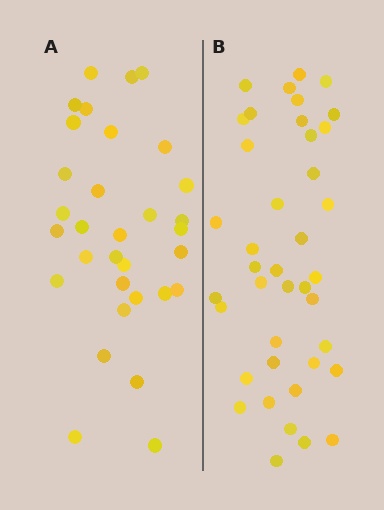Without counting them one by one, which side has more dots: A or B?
Region B (the right region) has more dots.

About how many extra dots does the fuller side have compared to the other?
Region B has roughly 8 or so more dots than region A.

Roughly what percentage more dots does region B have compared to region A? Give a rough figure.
About 25% more.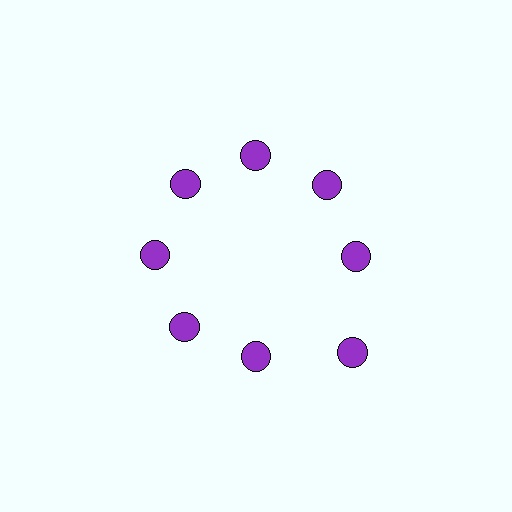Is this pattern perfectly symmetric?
No. The 8 purple circles are arranged in a ring, but one element near the 4 o'clock position is pushed outward from the center, breaking the 8-fold rotational symmetry.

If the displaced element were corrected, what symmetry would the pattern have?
It would have 8-fold rotational symmetry — the pattern would map onto itself every 45 degrees.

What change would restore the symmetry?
The symmetry would be restored by moving it inward, back onto the ring so that all 8 circles sit at equal angles and equal distance from the center.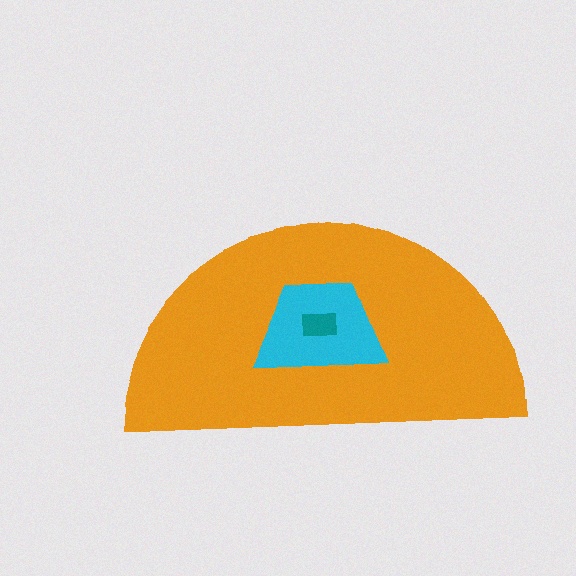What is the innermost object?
The teal rectangle.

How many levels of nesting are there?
3.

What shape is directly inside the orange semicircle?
The cyan trapezoid.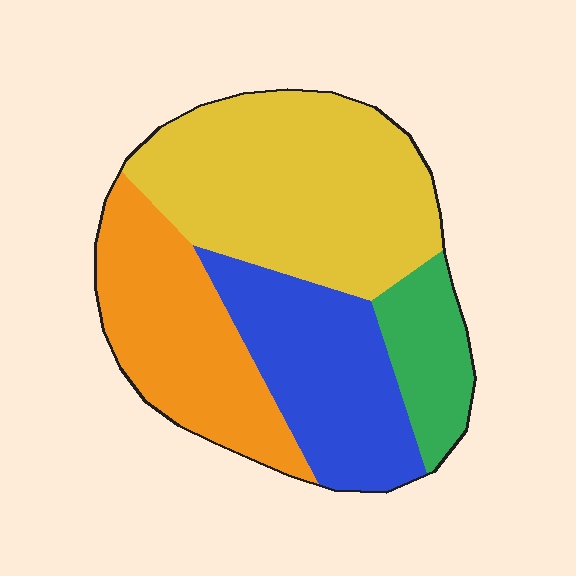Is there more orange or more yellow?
Yellow.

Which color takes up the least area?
Green, at roughly 10%.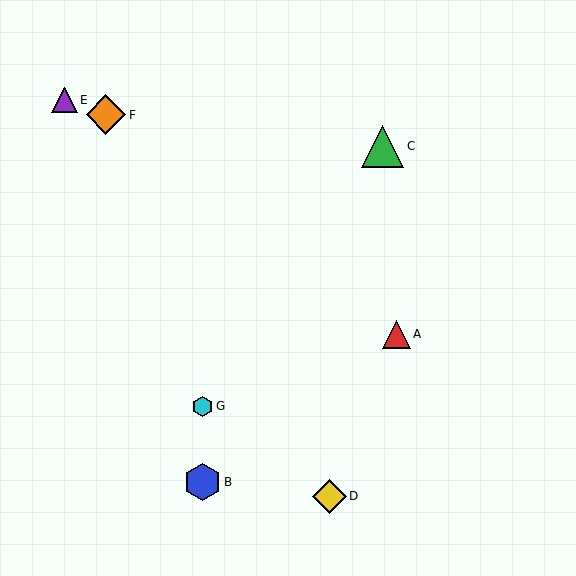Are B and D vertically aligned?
No, B is at x≈202 and D is at x≈329.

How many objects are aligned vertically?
2 objects (B, G) are aligned vertically.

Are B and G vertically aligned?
Yes, both are at x≈202.